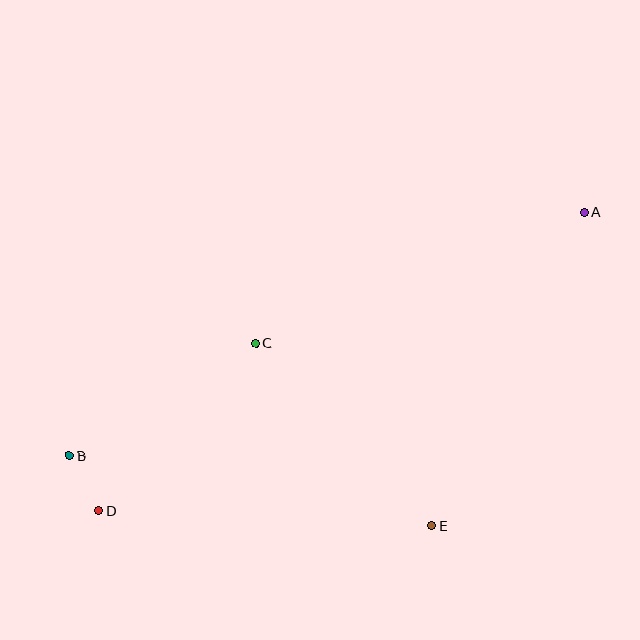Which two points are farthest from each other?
Points A and D are farthest from each other.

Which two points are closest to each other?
Points B and D are closest to each other.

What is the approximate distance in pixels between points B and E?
The distance between B and E is approximately 369 pixels.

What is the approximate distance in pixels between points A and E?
The distance between A and E is approximately 349 pixels.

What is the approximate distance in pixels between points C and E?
The distance between C and E is approximately 253 pixels.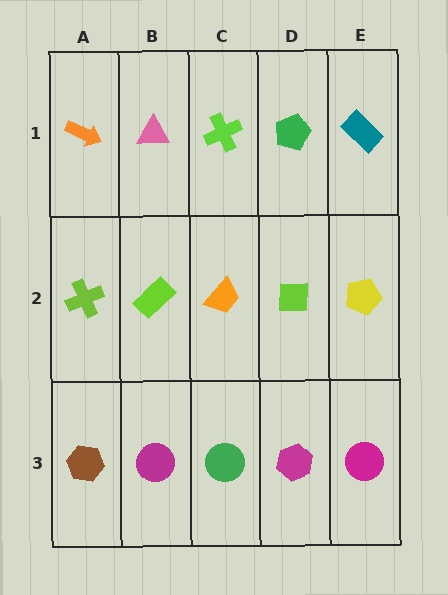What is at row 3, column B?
A magenta circle.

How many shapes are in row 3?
5 shapes.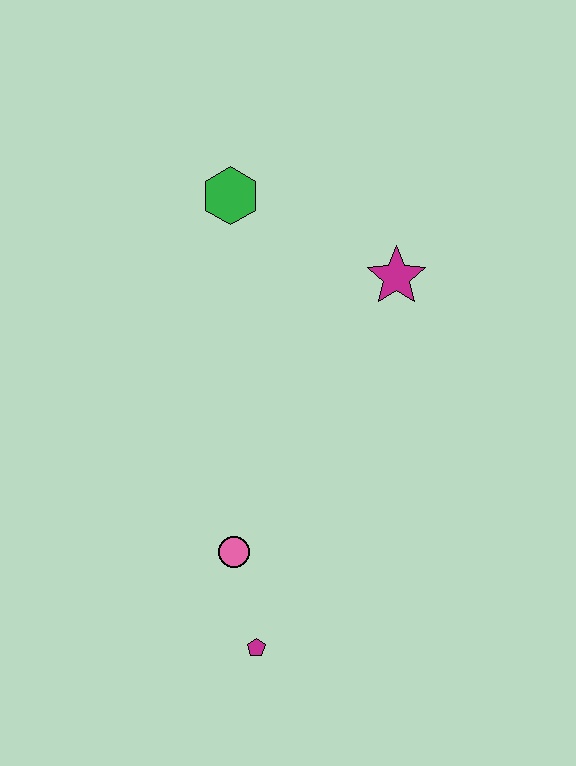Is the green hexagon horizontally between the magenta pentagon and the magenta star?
No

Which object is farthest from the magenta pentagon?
The green hexagon is farthest from the magenta pentagon.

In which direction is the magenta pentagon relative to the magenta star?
The magenta pentagon is below the magenta star.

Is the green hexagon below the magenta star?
No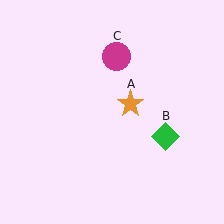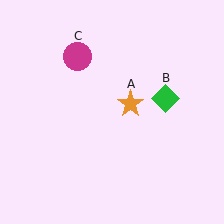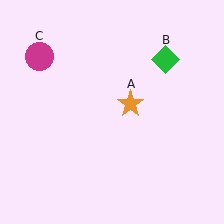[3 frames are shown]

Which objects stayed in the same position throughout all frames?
Orange star (object A) remained stationary.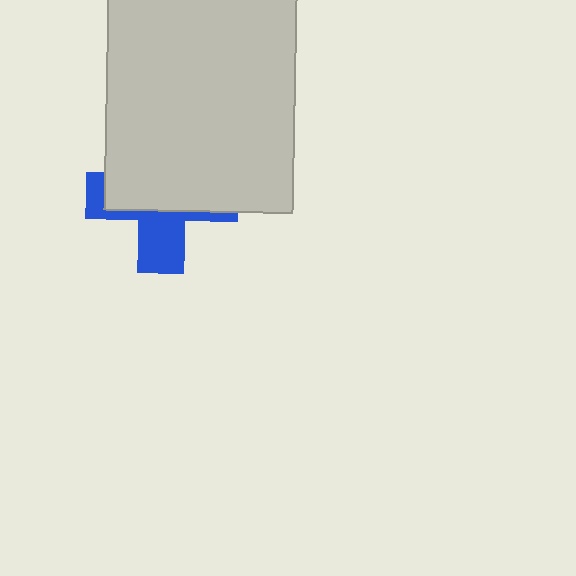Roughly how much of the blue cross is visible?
A small part of it is visible (roughly 38%).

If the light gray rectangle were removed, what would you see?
You would see the complete blue cross.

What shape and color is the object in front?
The object in front is a light gray rectangle.